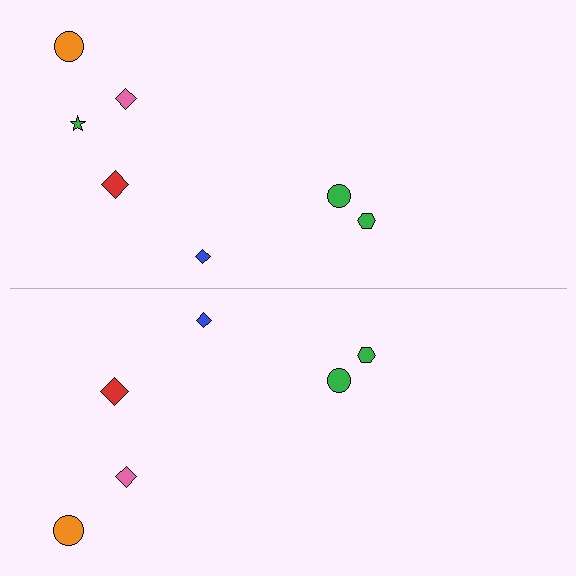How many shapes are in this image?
There are 13 shapes in this image.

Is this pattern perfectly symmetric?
No, the pattern is not perfectly symmetric. A green star is missing from the bottom side.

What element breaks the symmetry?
A green star is missing from the bottom side.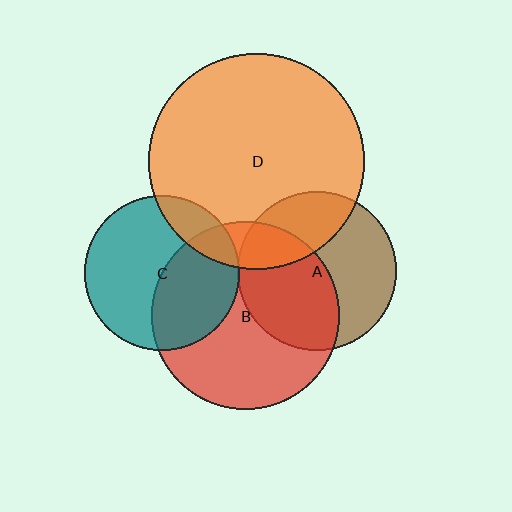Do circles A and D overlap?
Yes.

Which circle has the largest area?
Circle D (orange).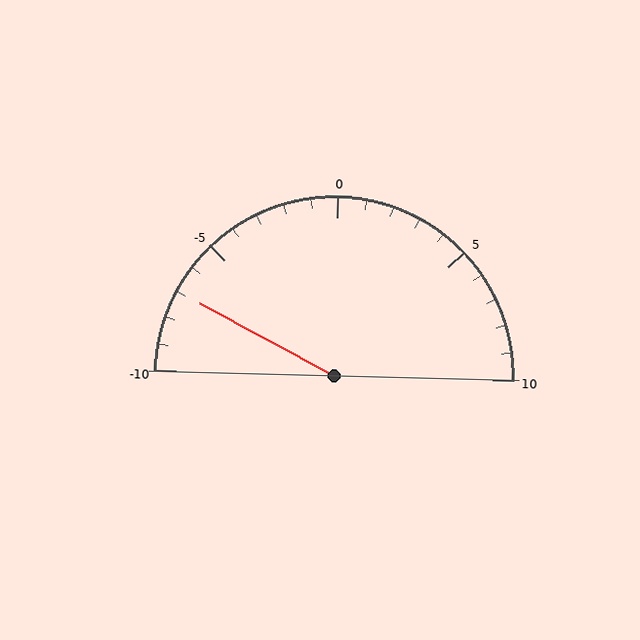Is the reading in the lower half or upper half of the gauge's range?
The reading is in the lower half of the range (-10 to 10).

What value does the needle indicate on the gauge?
The needle indicates approximately -7.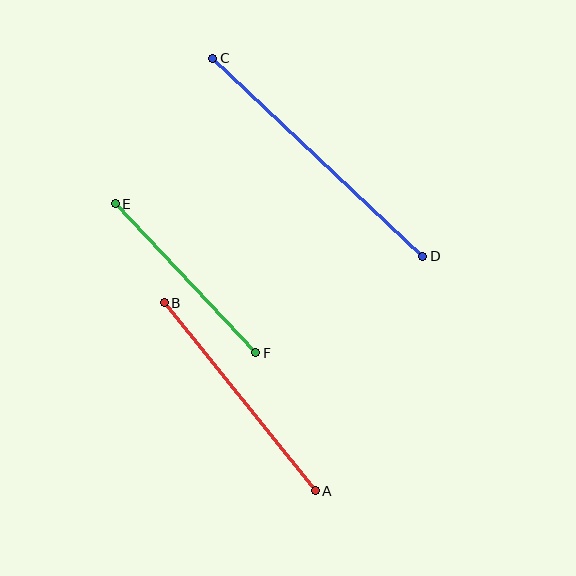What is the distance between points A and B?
The distance is approximately 241 pixels.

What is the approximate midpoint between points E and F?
The midpoint is at approximately (186, 278) pixels.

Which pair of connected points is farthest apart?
Points C and D are farthest apart.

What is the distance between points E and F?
The distance is approximately 205 pixels.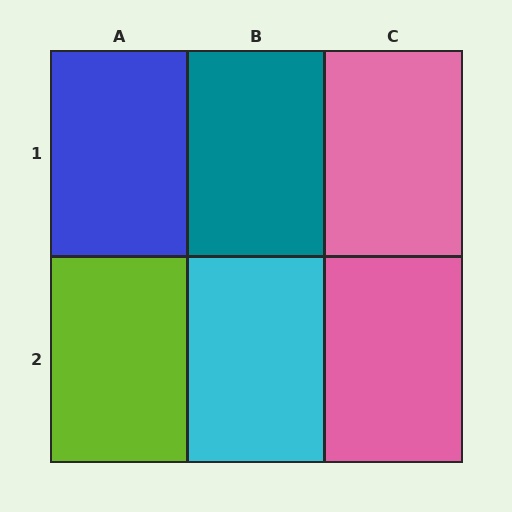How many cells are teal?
1 cell is teal.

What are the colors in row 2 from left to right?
Lime, cyan, pink.